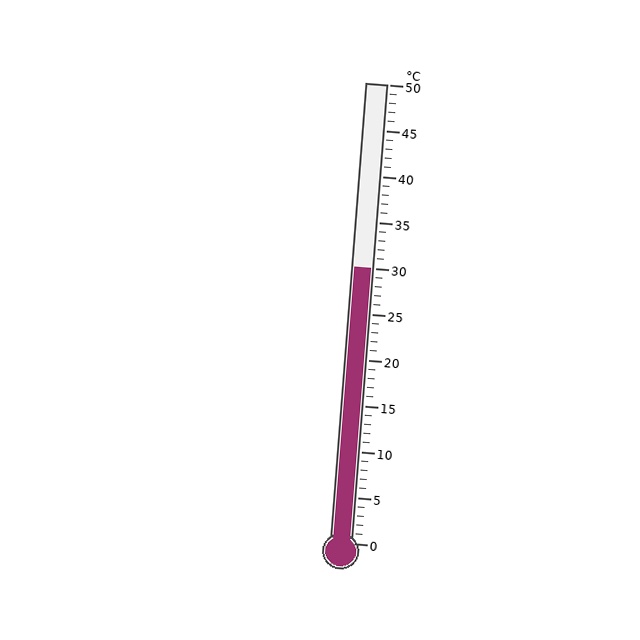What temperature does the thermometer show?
The thermometer shows approximately 30°C.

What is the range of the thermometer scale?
The thermometer scale ranges from 0°C to 50°C.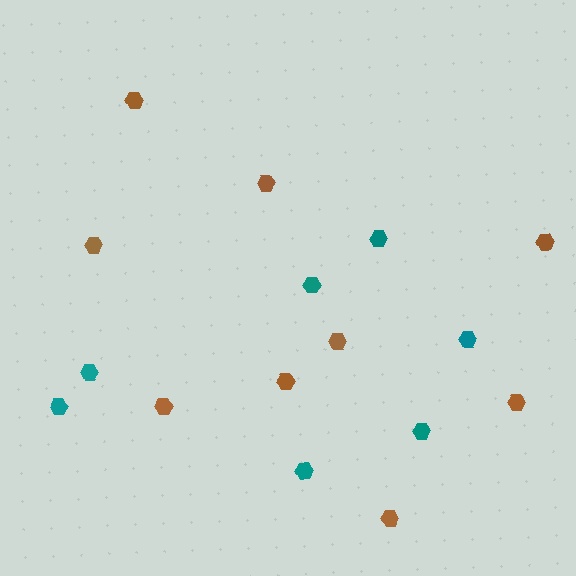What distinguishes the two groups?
There are 2 groups: one group of teal hexagons (7) and one group of brown hexagons (9).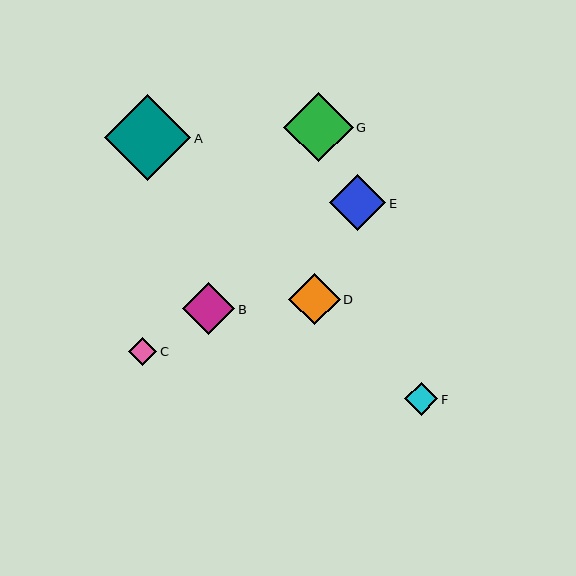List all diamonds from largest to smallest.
From largest to smallest: A, G, E, B, D, F, C.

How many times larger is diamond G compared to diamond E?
Diamond G is approximately 1.2 times the size of diamond E.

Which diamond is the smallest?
Diamond C is the smallest with a size of approximately 28 pixels.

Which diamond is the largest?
Diamond A is the largest with a size of approximately 86 pixels.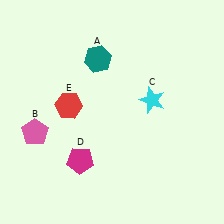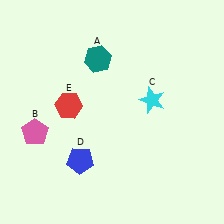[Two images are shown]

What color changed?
The pentagon (D) changed from magenta in Image 1 to blue in Image 2.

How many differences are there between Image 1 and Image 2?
There is 1 difference between the two images.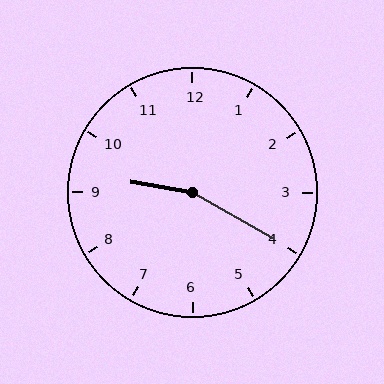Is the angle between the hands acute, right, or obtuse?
It is obtuse.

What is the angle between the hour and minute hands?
Approximately 160 degrees.